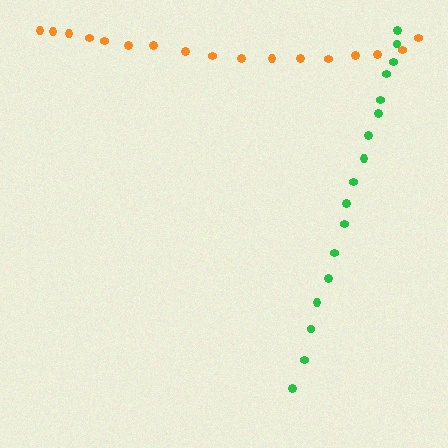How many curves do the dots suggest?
There are 2 distinct paths.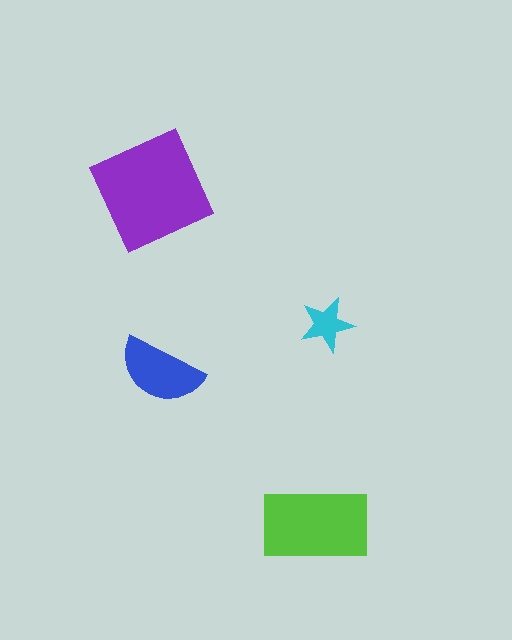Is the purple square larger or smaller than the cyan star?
Larger.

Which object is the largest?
The purple square.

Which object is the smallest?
The cyan star.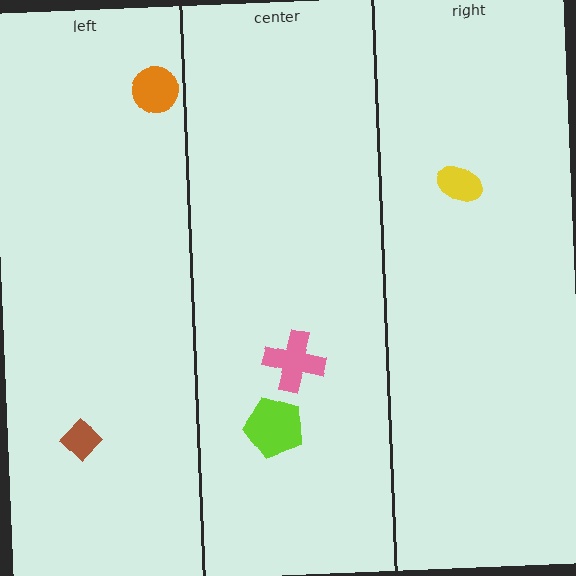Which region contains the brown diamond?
The left region.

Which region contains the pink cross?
The center region.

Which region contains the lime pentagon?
The center region.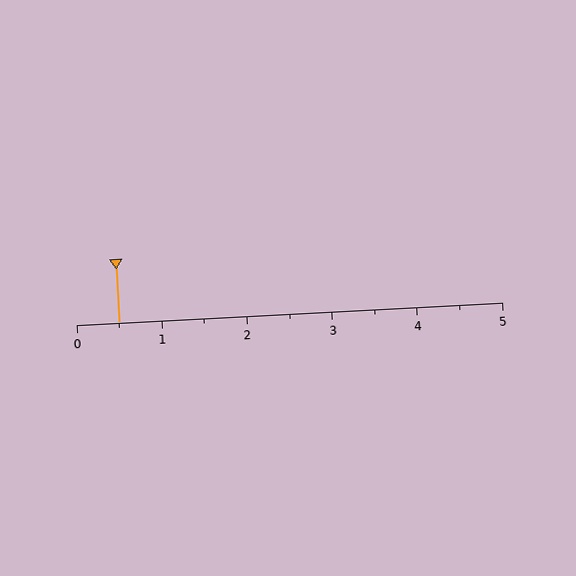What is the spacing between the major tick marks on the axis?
The major ticks are spaced 1 apart.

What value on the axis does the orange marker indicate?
The marker indicates approximately 0.5.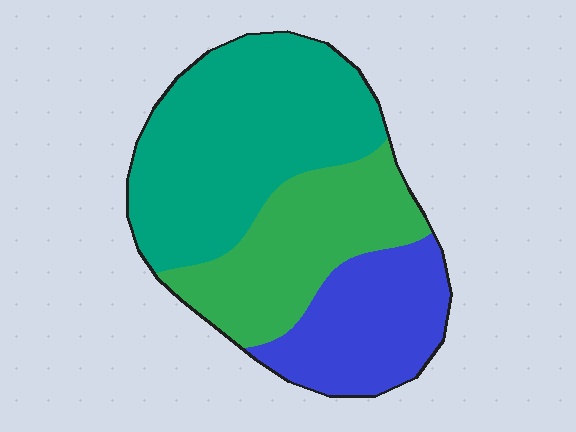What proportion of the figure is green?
Green covers 29% of the figure.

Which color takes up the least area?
Blue, at roughly 25%.